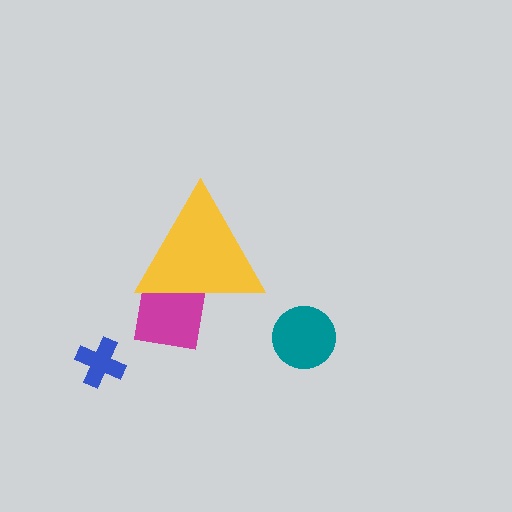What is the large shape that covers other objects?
A yellow triangle.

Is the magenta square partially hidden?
Yes, the magenta square is partially hidden behind the yellow triangle.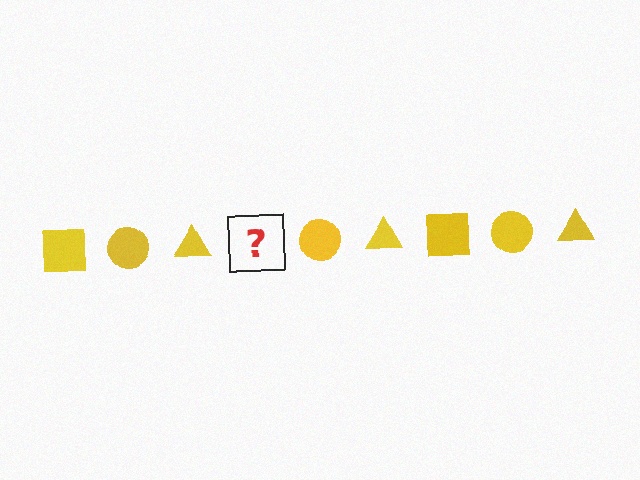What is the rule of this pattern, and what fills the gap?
The rule is that the pattern cycles through square, circle, triangle shapes in yellow. The gap should be filled with a yellow square.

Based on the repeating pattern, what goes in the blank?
The blank should be a yellow square.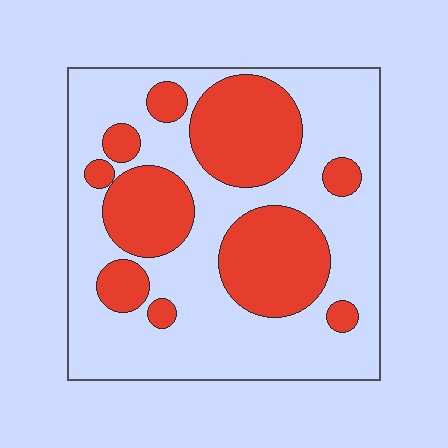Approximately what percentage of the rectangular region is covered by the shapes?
Approximately 35%.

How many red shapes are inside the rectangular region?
10.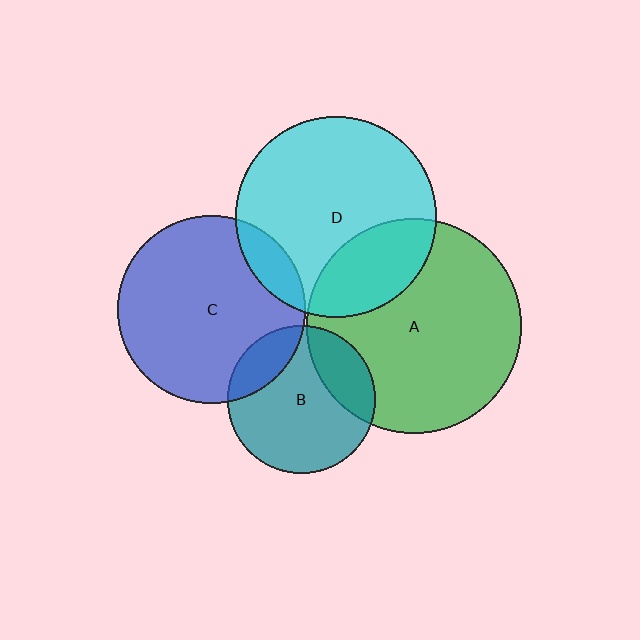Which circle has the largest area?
Circle A (green).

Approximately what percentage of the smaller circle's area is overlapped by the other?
Approximately 20%.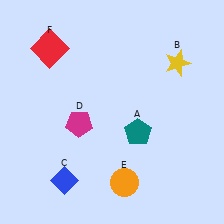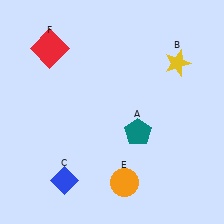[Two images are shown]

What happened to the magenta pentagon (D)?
The magenta pentagon (D) was removed in Image 2. It was in the bottom-left area of Image 1.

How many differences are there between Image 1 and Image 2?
There is 1 difference between the two images.